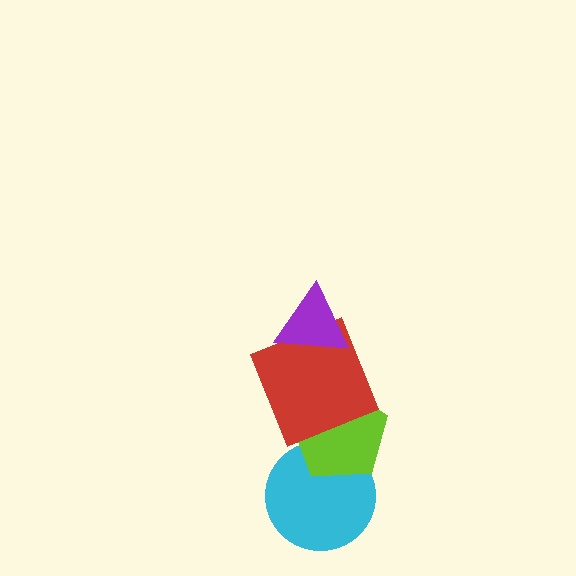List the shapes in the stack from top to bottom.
From top to bottom: the purple triangle, the red square, the lime pentagon, the cyan circle.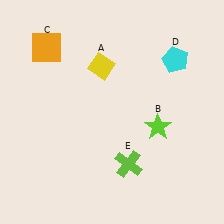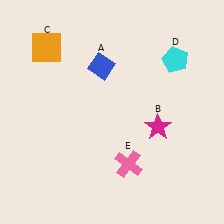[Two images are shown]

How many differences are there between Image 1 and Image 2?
There are 3 differences between the two images.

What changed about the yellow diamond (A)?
In Image 1, A is yellow. In Image 2, it changed to blue.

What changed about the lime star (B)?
In Image 1, B is lime. In Image 2, it changed to magenta.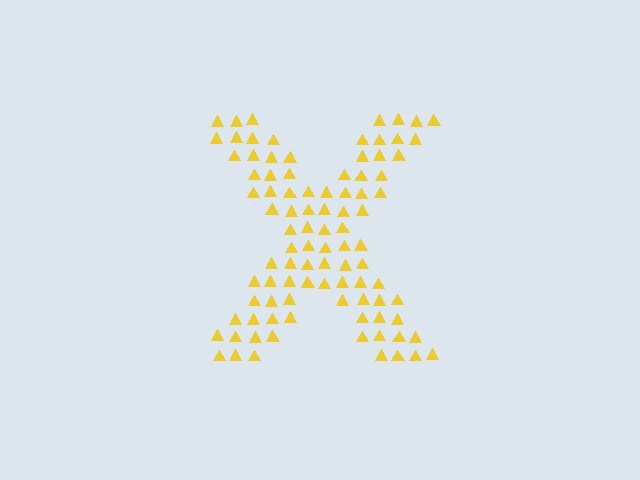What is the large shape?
The large shape is the letter X.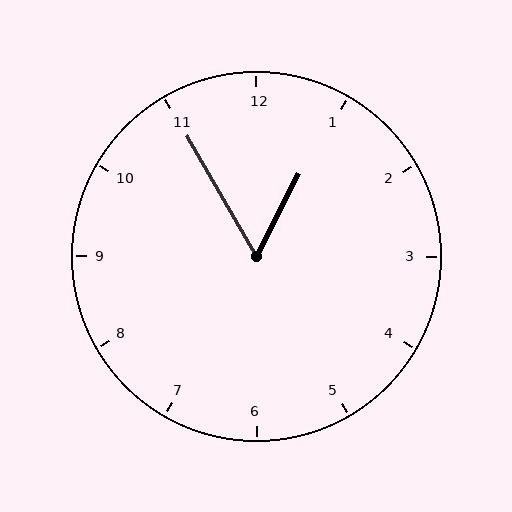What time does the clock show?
12:55.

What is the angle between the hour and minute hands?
Approximately 58 degrees.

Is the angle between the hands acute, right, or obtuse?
It is acute.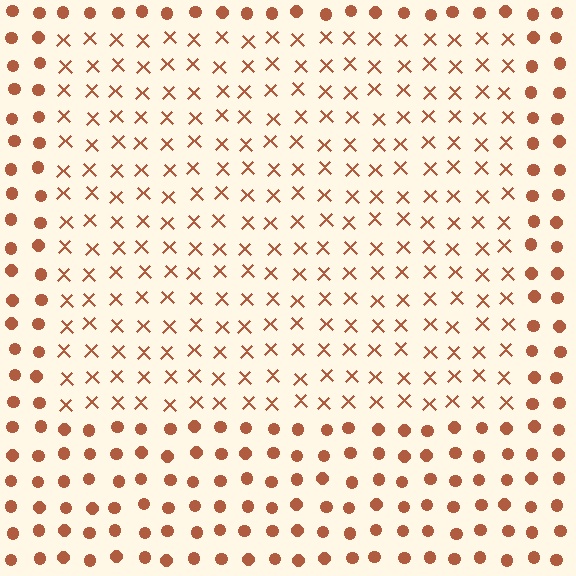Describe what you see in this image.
The image is filled with small brown elements arranged in a uniform grid. A rectangle-shaped region contains X marks, while the surrounding area contains circles. The boundary is defined purely by the change in element shape.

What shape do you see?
I see a rectangle.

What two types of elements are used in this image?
The image uses X marks inside the rectangle region and circles outside it.